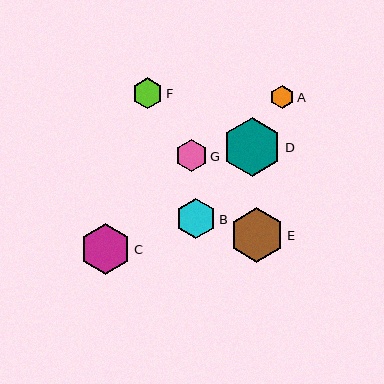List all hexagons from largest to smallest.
From largest to smallest: D, E, C, B, G, F, A.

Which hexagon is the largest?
Hexagon D is the largest with a size of approximately 59 pixels.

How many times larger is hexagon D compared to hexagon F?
Hexagon D is approximately 1.9 times the size of hexagon F.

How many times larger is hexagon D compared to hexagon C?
Hexagon D is approximately 1.2 times the size of hexagon C.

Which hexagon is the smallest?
Hexagon A is the smallest with a size of approximately 23 pixels.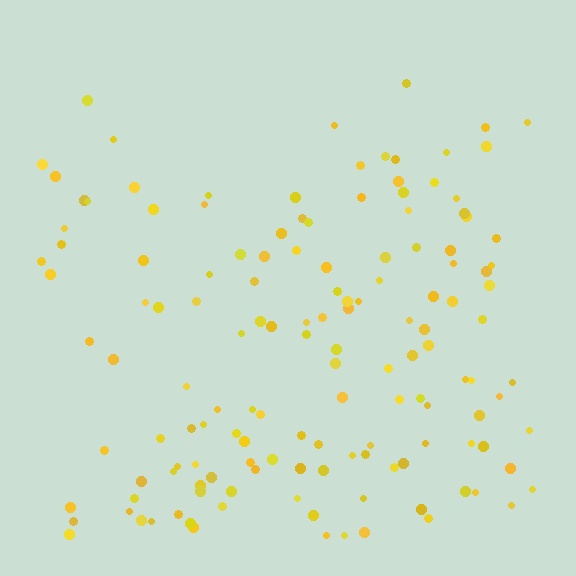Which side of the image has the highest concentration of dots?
The bottom.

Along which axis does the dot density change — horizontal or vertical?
Vertical.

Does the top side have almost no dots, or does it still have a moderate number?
Still a moderate number, just noticeably fewer than the bottom.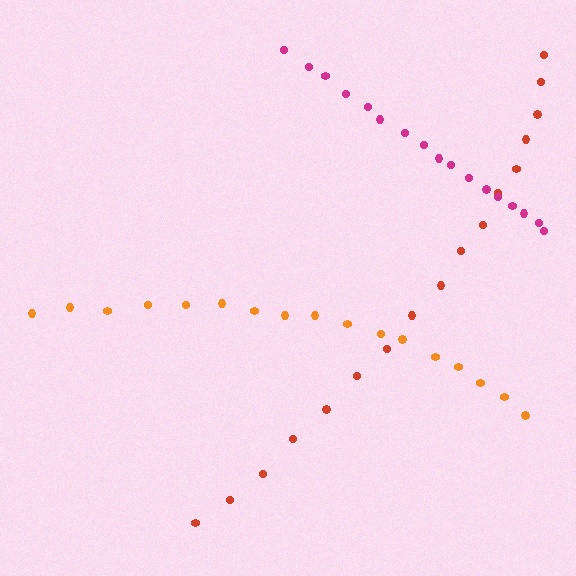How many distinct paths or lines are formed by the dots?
There are 3 distinct paths.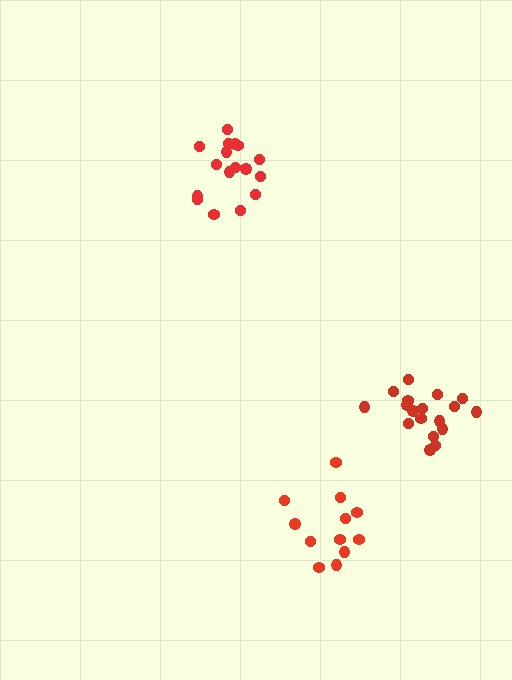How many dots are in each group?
Group 1: 17 dots, Group 2: 18 dots, Group 3: 12 dots (47 total).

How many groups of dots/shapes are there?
There are 3 groups.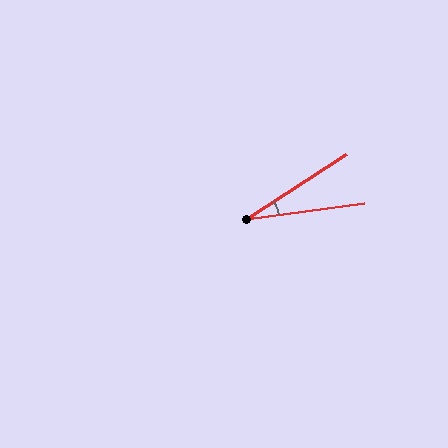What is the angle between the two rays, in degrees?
Approximately 26 degrees.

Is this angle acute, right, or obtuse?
It is acute.